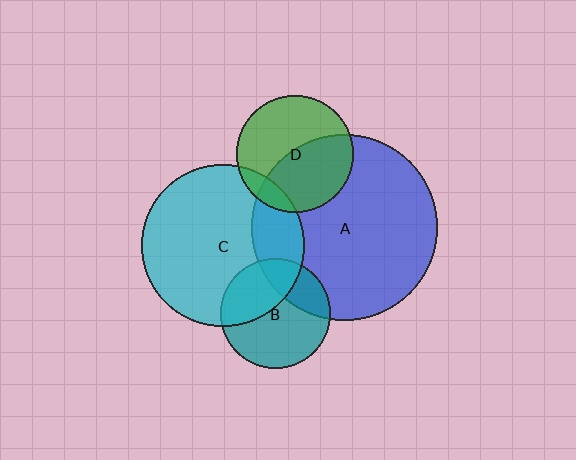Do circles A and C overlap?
Yes.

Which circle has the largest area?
Circle A (blue).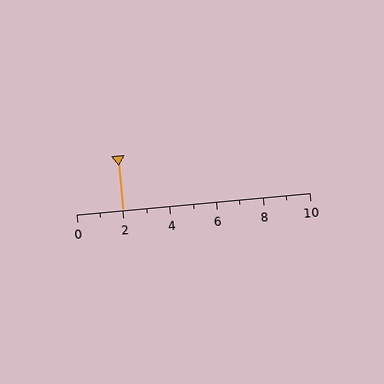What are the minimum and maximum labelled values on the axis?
The axis runs from 0 to 10.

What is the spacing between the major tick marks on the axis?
The major ticks are spaced 2 apart.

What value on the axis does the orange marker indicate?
The marker indicates approximately 2.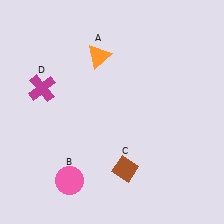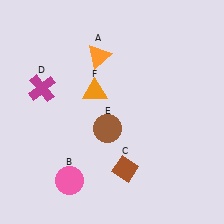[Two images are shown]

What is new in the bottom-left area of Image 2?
A brown circle (E) was added in the bottom-left area of Image 2.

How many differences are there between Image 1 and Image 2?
There are 2 differences between the two images.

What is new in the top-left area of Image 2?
An orange triangle (F) was added in the top-left area of Image 2.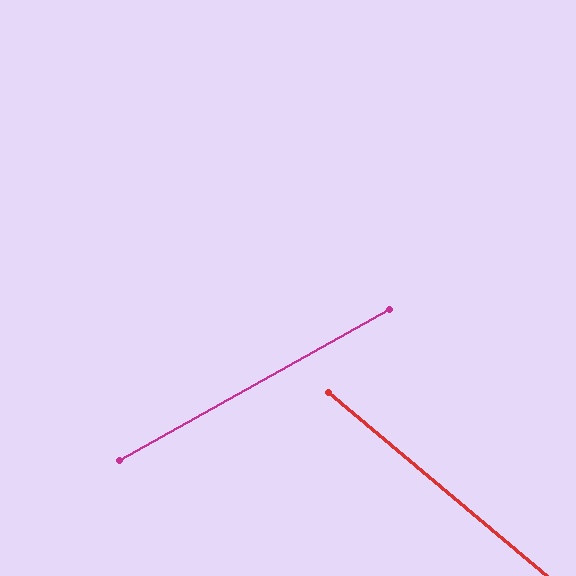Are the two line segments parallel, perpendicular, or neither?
Neither parallel nor perpendicular — they differ by about 69°.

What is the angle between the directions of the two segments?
Approximately 69 degrees.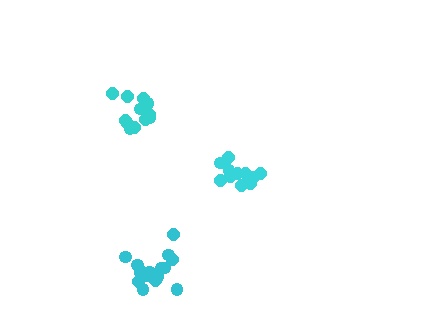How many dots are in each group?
Group 1: 13 dots, Group 2: 13 dots, Group 3: 18 dots (44 total).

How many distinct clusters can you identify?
There are 3 distinct clusters.